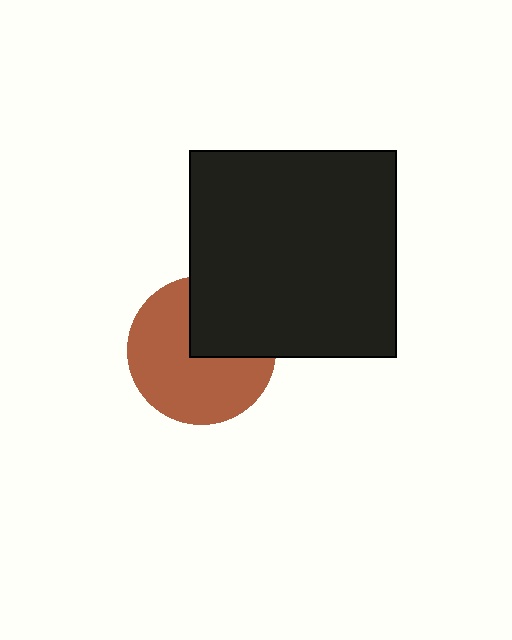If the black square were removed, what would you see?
You would see the complete brown circle.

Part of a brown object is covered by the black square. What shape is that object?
It is a circle.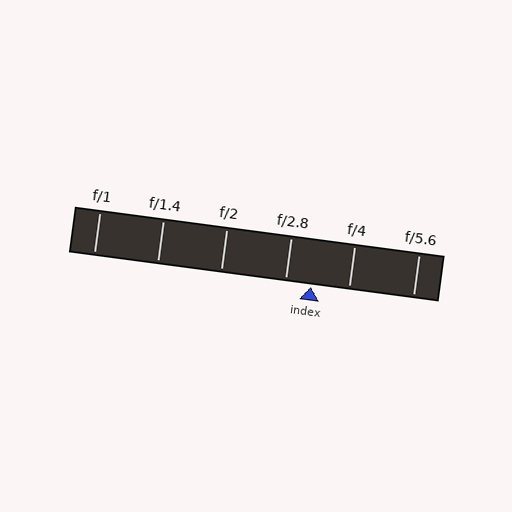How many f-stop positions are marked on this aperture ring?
There are 6 f-stop positions marked.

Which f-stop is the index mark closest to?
The index mark is closest to f/2.8.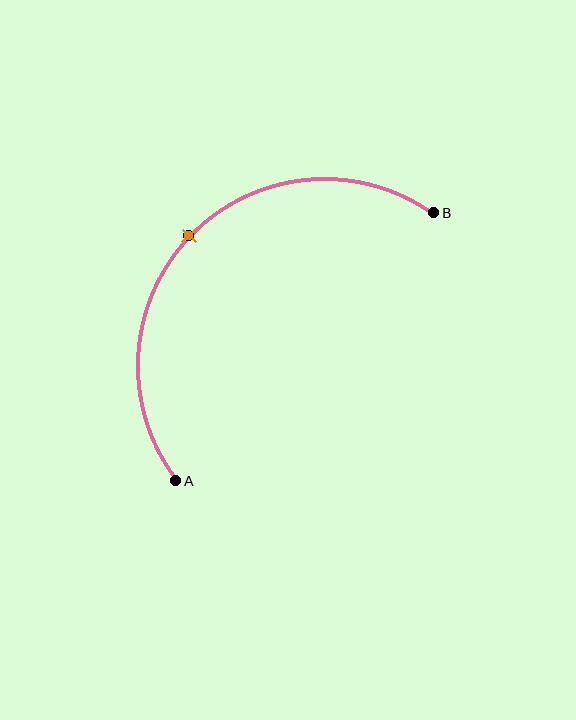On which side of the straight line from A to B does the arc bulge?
The arc bulges above and to the left of the straight line connecting A and B.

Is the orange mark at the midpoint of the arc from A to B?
Yes. The orange mark lies on the arc at equal arc-length from both A and B — it is the arc midpoint.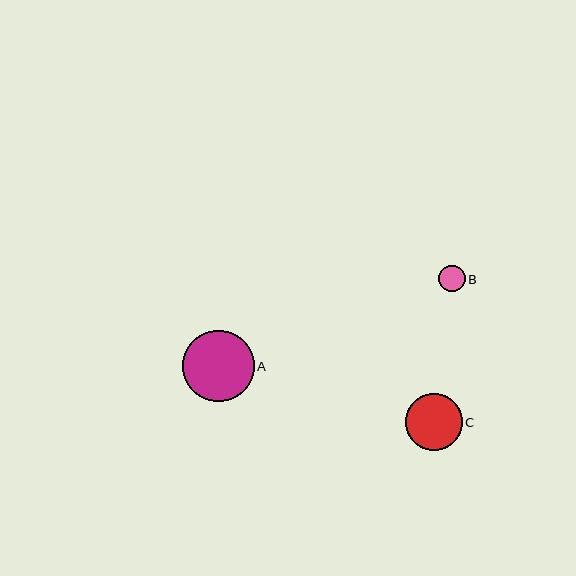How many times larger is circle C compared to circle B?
Circle C is approximately 2.2 times the size of circle B.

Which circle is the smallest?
Circle B is the smallest with a size of approximately 26 pixels.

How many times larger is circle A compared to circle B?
Circle A is approximately 2.7 times the size of circle B.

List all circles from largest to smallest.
From largest to smallest: A, C, B.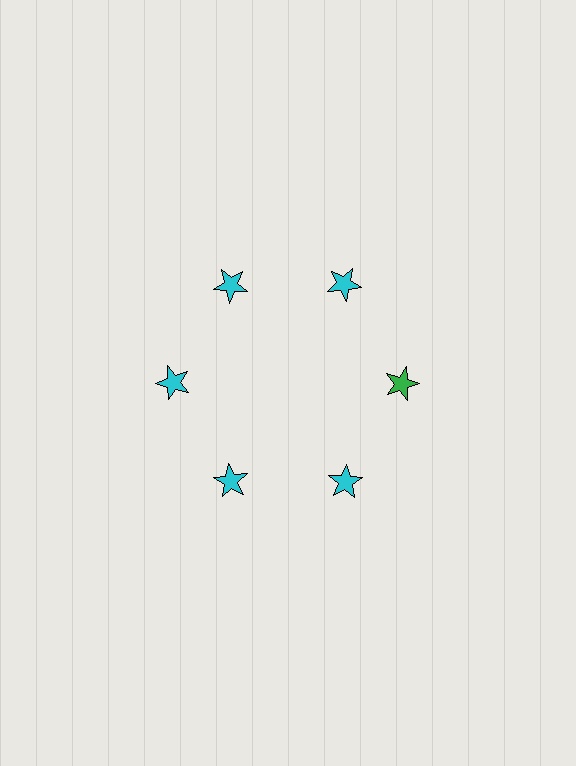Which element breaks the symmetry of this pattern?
The green star at roughly the 3 o'clock position breaks the symmetry. All other shapes are cyan stars.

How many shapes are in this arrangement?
There are 6 shapes arranged in a ring pattern.